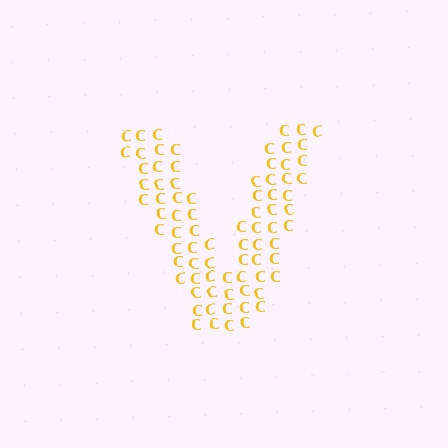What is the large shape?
The large shape is the letter V.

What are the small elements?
The small elements are letter C's.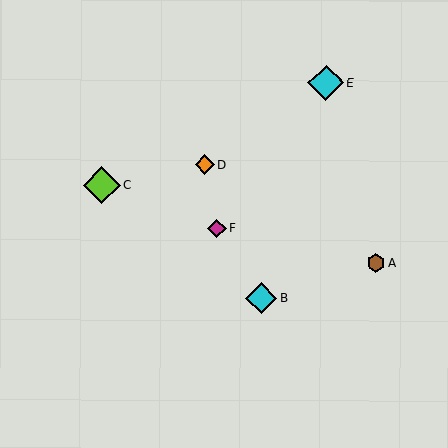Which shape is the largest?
The lime diamond (labeled C) is the largest.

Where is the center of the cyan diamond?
The center of the cyan diamond is at (261, 298).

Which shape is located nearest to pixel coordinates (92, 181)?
The lime diamond (labeled C) at (102, 185) is nearest to that location.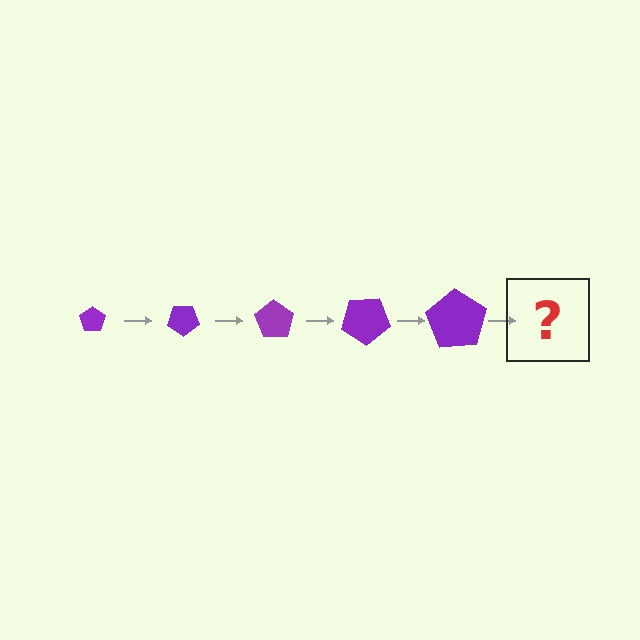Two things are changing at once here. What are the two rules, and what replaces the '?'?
The two rules are that the pentagon grows larger each step and it rotates 35 degrees each step. The '?' should be a pentagon, larger than the previous one and rotated 175 degrees from the start.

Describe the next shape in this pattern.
It should be a pentagon, larger than the previous one and rotated 175 degrees from the start.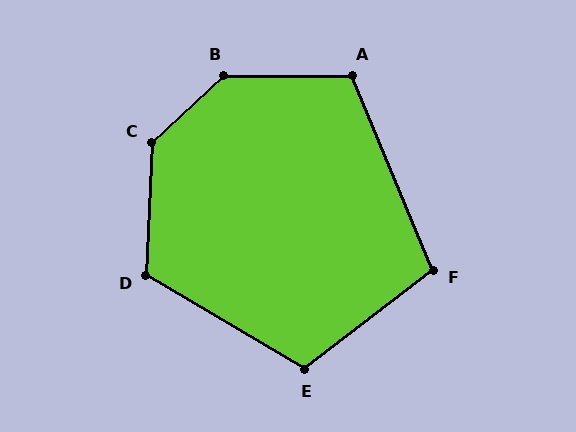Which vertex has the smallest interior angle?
F, at approximately 105 degrees.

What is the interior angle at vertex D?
Approximately 118 degrees (obtuse).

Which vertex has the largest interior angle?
B, at approximately 137 degrees.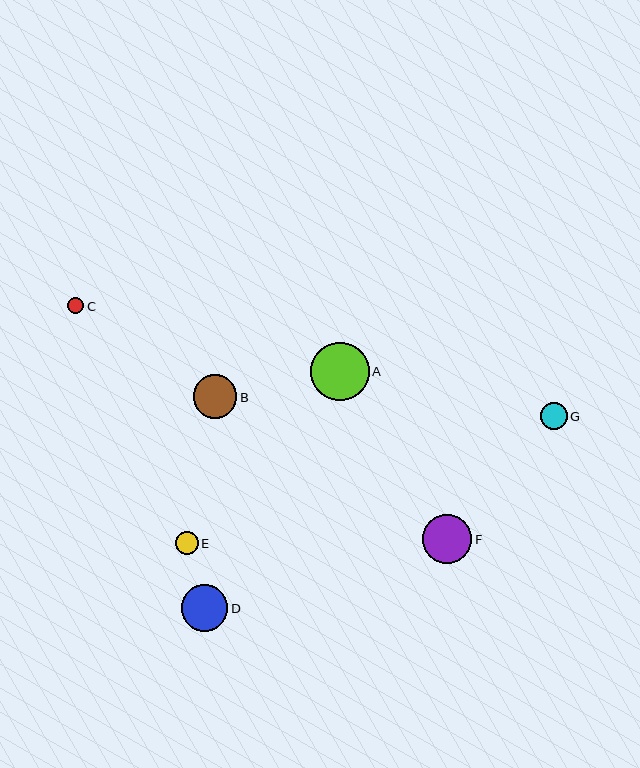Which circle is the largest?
Circle A is the largest with a size of approximately 59 pixels.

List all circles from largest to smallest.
From largest to smallest: A, F, D, B, G, E, C.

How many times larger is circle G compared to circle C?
Circle G is approximately 1.7 times the size of circle C.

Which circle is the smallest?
Circle C is the smallest with a size of approximately 16 pixels.